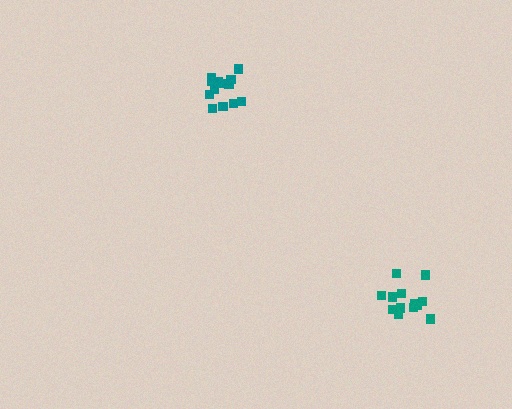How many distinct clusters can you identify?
There are 2 distinct clusters.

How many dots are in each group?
Group 1: 13 dots, Group 2: 14 dots (27 total).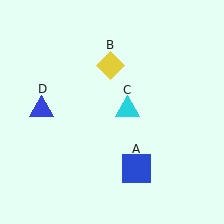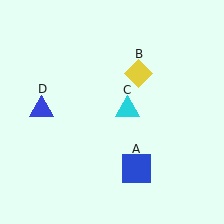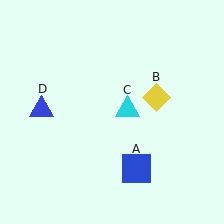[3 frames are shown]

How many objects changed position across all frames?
1 object changed position: yellow diamond (object B).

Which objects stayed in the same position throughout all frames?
Blue square (object A) and cyan triangle (object C) and blue triangle (object D) remained stationary.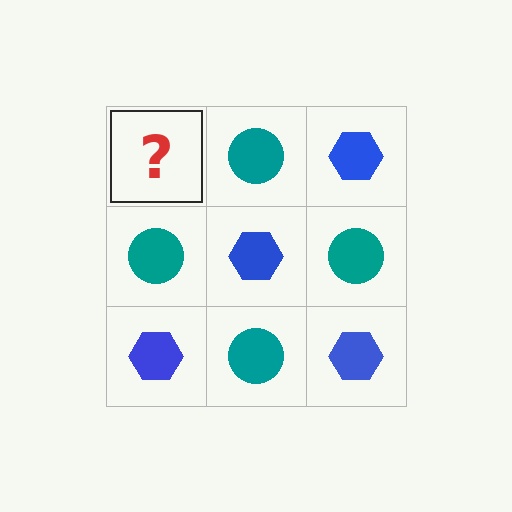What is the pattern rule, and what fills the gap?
The rule is that it alternates blue hexagon and teal circle in a checkerboard pattern. The gap should be filled with a blue hexagon.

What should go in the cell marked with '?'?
The missing cell should contain a blue hexagon.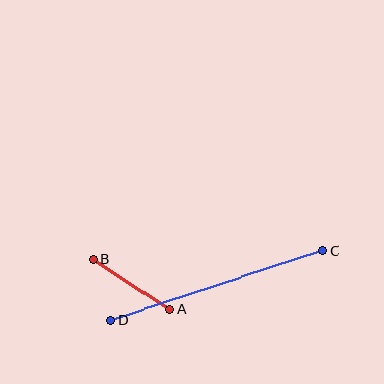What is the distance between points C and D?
The distance is approximately 223 pixels.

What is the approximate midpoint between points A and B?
The midpoint is at approximately (131, 284) pixels.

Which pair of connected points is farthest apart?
Points C and D are farthest apart.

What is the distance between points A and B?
The distance is approximately 92 pixels.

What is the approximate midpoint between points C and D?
The midpoint is at approximately (217, 285) pixels.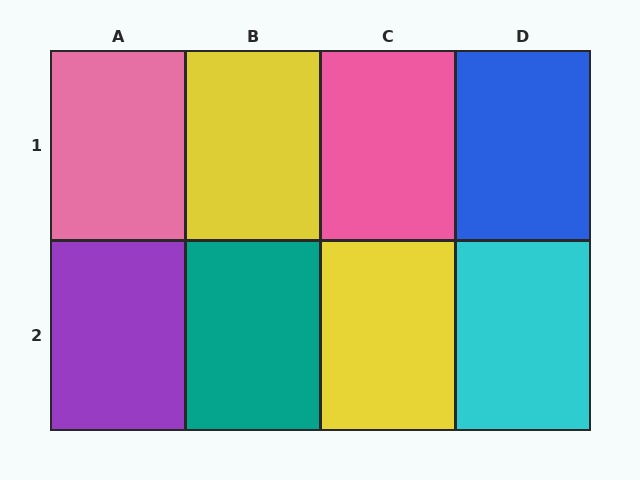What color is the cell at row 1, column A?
Pink.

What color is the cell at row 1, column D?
Blue.